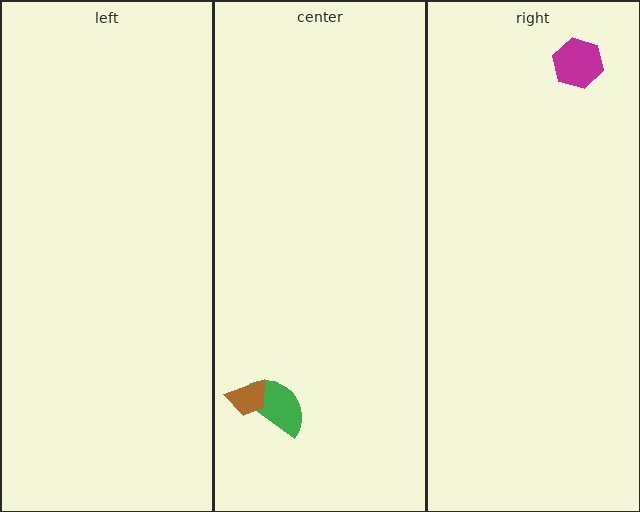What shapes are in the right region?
The magenta hexagon.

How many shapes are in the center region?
2.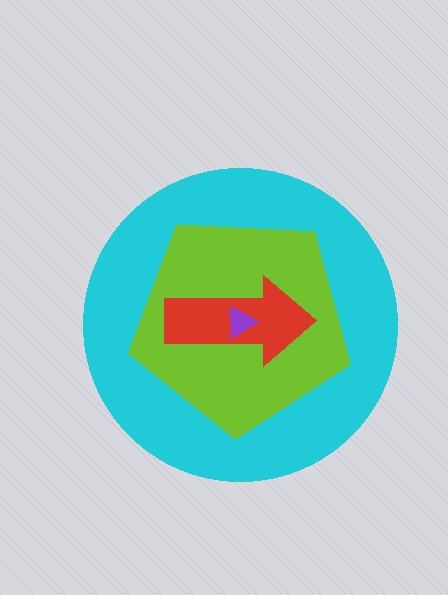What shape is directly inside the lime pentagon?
The red arrow.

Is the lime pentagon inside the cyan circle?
Yes.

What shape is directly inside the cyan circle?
The lime pentagon.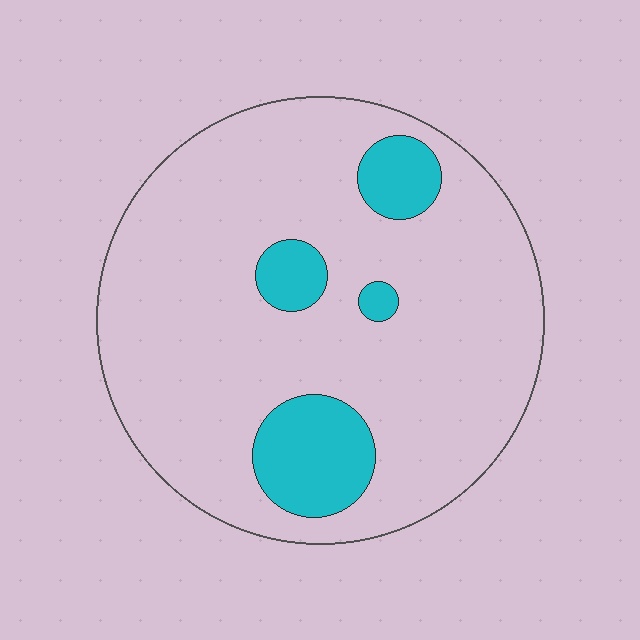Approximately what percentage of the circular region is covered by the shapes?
Approximately 15%.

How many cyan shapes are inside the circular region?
4.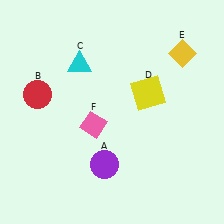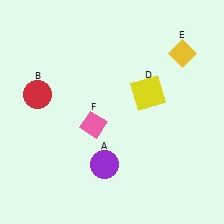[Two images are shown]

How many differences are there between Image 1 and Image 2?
There is 1 difference between the two images.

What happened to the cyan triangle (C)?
The cyan triangle (C) was removed in Image 2. It was in the top-left area of Image 1.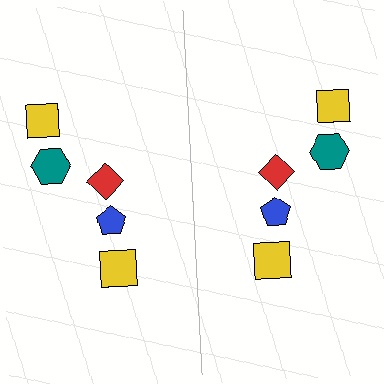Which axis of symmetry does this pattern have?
The pattern has a vertical axis of symmetry running through the center of the image.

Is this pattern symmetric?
Yes, this pattern has bilateral (reflection) symmetry.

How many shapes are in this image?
There are 10 shapes in this image.